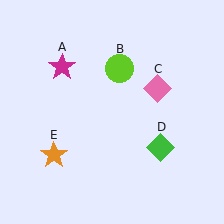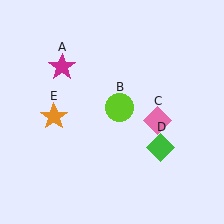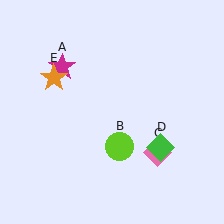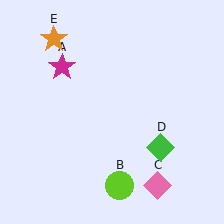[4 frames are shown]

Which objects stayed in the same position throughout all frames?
Magenta star (object A) and green diamond (object D) remained stationary.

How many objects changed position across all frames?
3 objects changed position: lime circle (object B), pink diamond (object C), orange star (object E).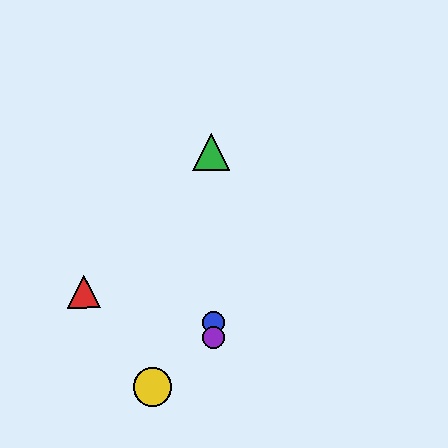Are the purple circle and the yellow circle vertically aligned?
No, the purple circle is at x≈214 and the yellow circle is at x≈152.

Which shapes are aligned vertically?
The blue circle, the green triangle, the purple circle are aligned vertically.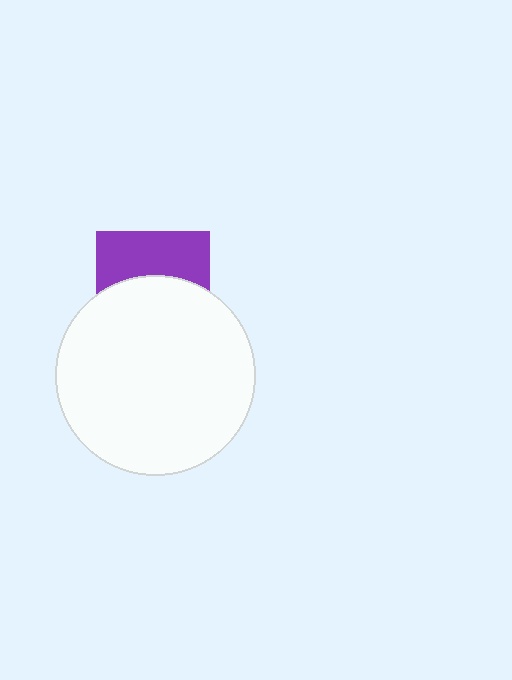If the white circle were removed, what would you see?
You would see the complete purple square.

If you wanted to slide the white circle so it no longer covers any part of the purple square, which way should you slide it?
Slide it down — that is the most direct way to separate the two shapes.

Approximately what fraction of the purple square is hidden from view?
Roughly 57% of the purple square is hidden behind the white circle.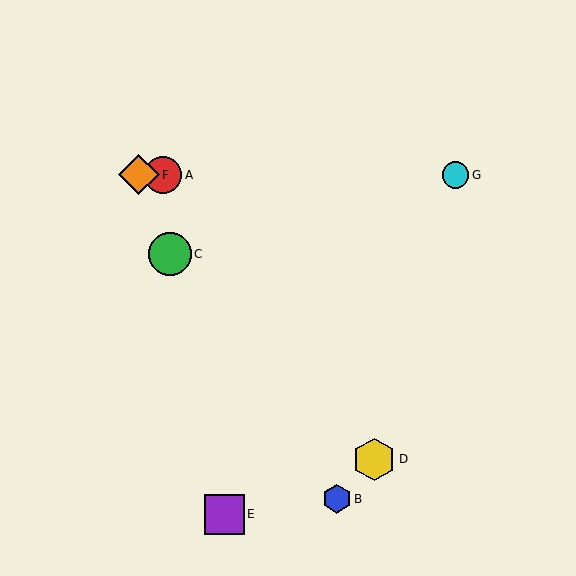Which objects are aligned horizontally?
Objects A, F, G are aligned horizontally.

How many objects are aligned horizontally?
3 objects (A, F, G) are aligned horizontally.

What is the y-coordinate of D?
Object D is at y≈459.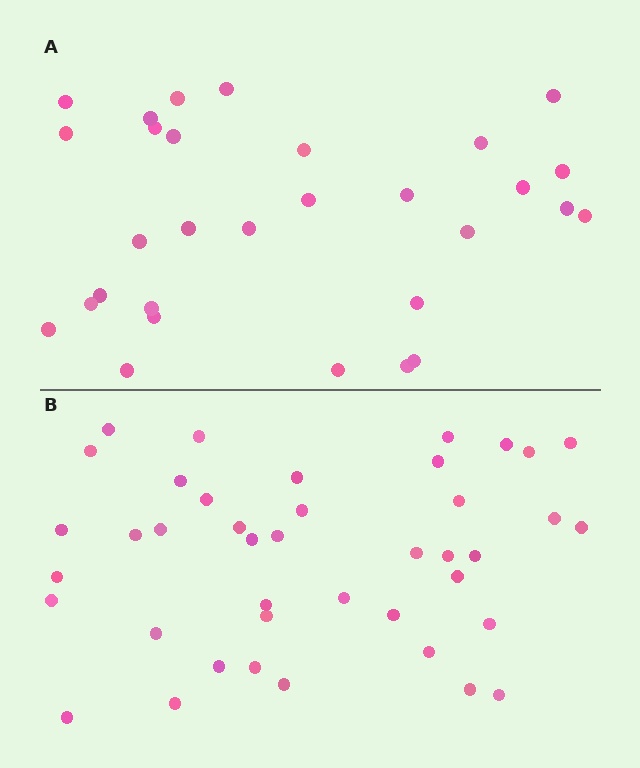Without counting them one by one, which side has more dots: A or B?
Region B (the bottom region) has more dots.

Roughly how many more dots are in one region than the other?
Region B has roughly 12 or so more dots than region A.